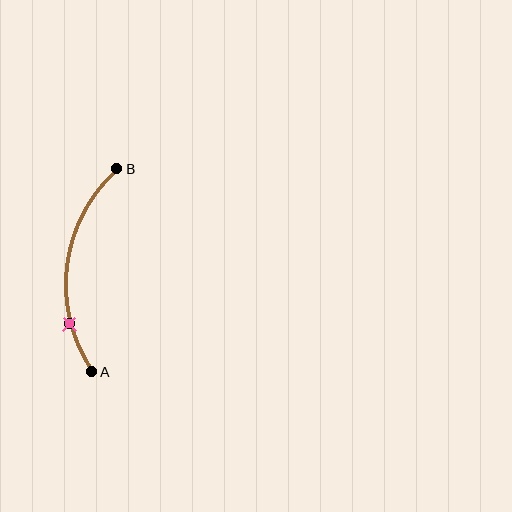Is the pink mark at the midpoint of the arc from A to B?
No. The pink mark lies on the arc but is closer to endpoint A. The arc midpoint would be at the point on the curve equidistant along the arc from both A and B.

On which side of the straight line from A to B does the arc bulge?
The arc bulges to the left of the straight line connecting A and B.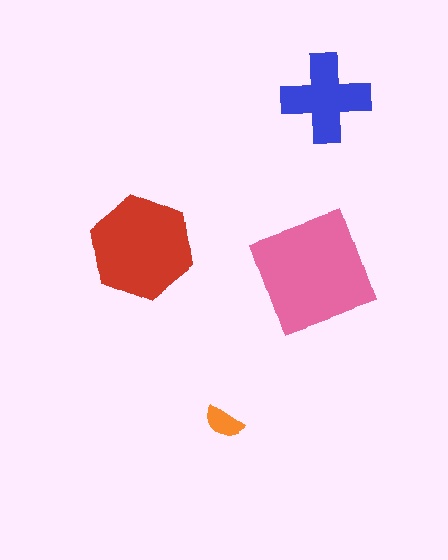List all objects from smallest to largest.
The orange semicircle, the blue cross, the red hexagon, the pink square.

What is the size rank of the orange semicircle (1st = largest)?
4th.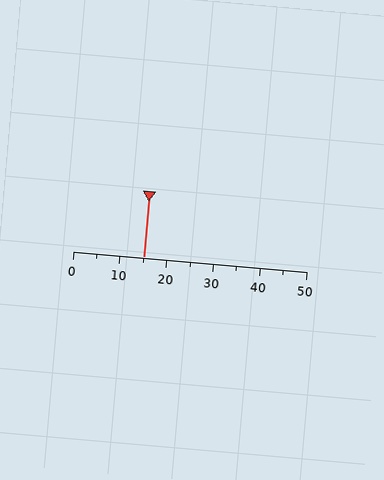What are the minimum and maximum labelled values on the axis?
The axis runs from 0 to 50.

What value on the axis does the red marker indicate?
The marker indicates approximately 15.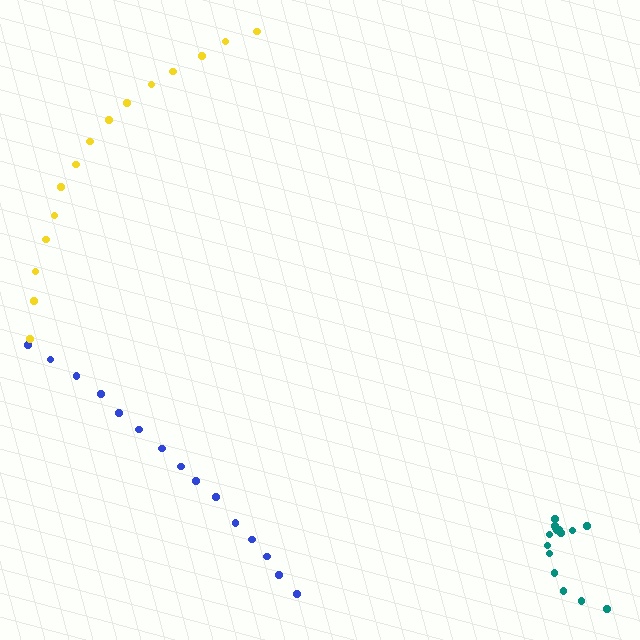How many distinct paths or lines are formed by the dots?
There are 3 distinct paths.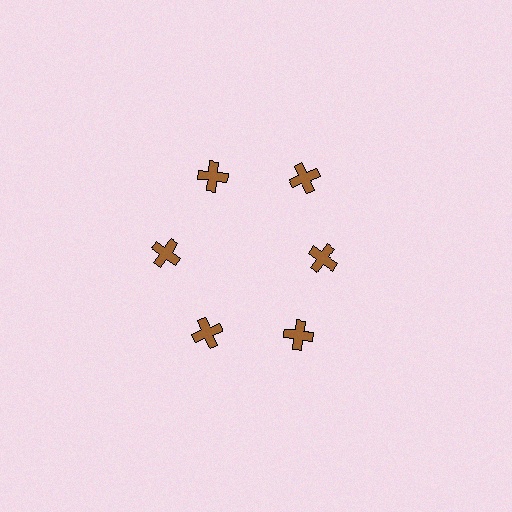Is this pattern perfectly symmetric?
No. The 6 brown crosses are arranged in a ring, but one element near the 3 o'clock position is pulled inward toward the center, breaking the 6-fold rotational symmetry.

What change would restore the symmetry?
The symmetry would be restored by moving it outward, back onto the ring so that all 6 crosses sit at equal angles and equal distance from the center.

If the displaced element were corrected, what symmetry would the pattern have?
It would have 6-fold rotational symmetry — the pattern would map onto itself every 60 degrees.